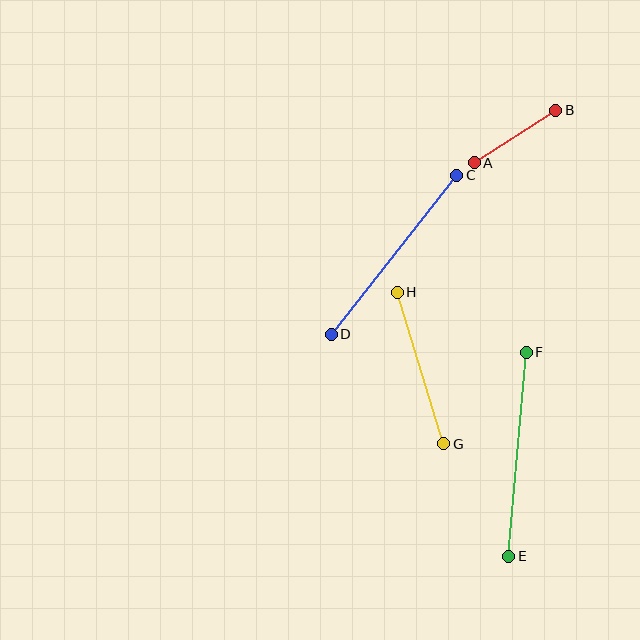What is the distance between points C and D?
The distance is approximately 202 pixels.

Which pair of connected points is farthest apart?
Points E and F are farthest apart.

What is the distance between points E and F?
The distance is approximately 205 pixels.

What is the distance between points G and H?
The distance is approximately 158 pixels.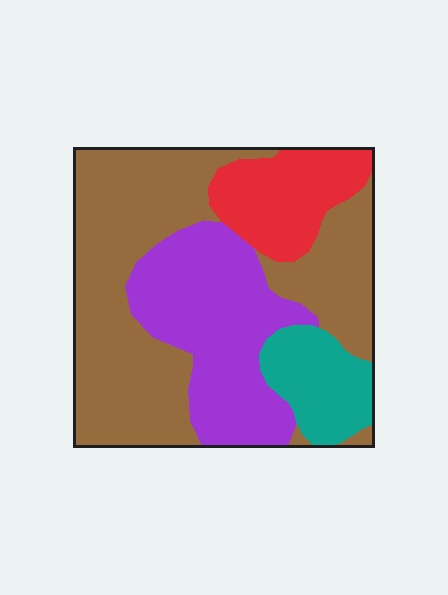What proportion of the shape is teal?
Teal takes up about one tenth (1/10) of the shape.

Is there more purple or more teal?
Purple.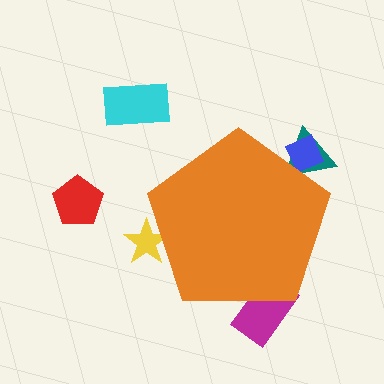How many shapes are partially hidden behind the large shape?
4 shapes are partially hidden.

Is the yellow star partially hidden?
Yes, the yellow star is partially hidden behind the orange pentagon.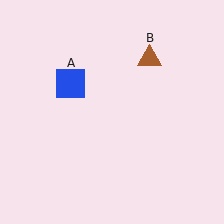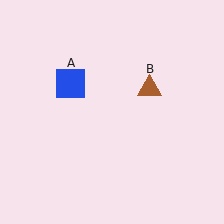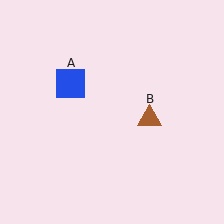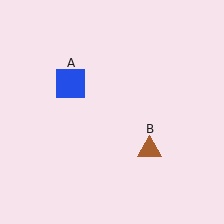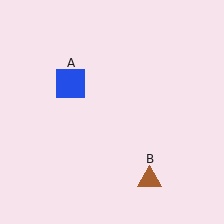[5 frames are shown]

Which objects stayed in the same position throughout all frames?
Blue square (object A) remained stationary.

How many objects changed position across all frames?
1 object changed position: brown triangle (object B).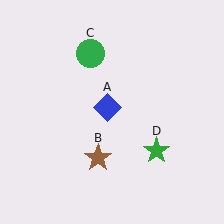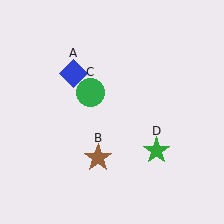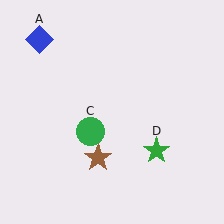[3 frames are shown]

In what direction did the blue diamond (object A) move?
The blue diamond (object A) moved up and to the left.